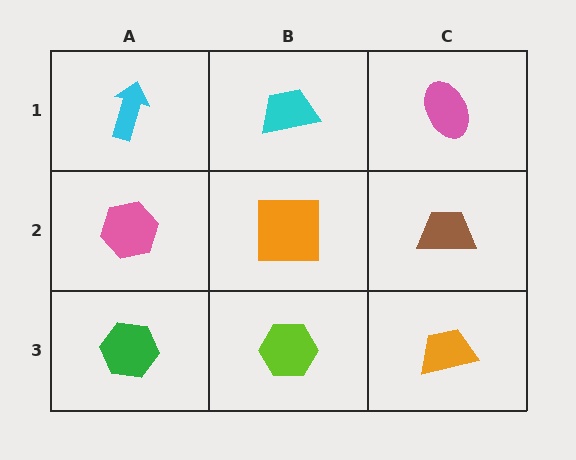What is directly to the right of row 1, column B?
A pink ellipse.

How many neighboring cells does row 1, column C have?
2.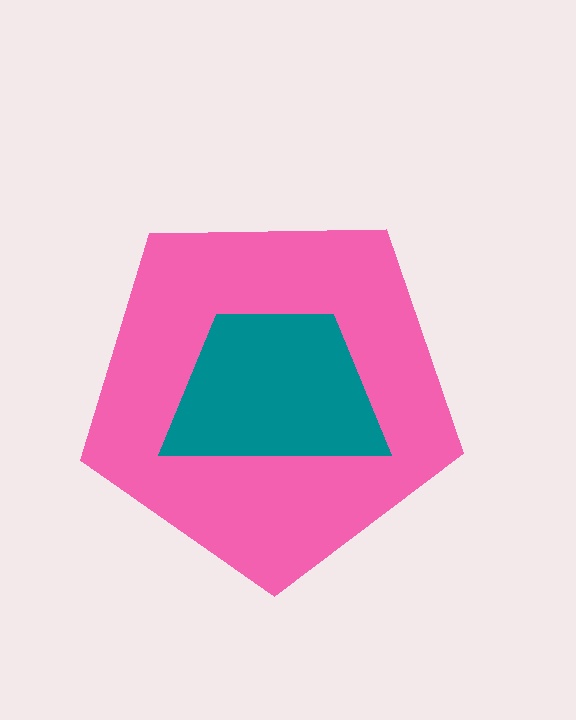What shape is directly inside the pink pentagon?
The teal trapezoid.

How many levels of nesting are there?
2.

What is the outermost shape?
The pink pentagon.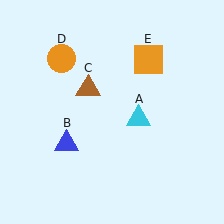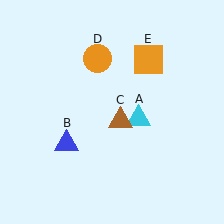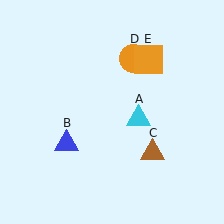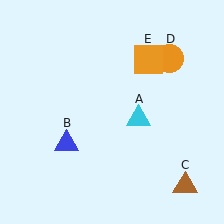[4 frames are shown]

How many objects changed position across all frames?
2 objects changed position: brown triangle (object C), orange circle (object D).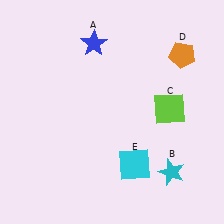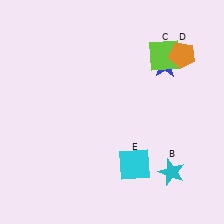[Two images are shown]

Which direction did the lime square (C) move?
The lime square (C) moved up.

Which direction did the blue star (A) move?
The blue star (A) moved right.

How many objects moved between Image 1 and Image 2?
2 objects moved between the two images.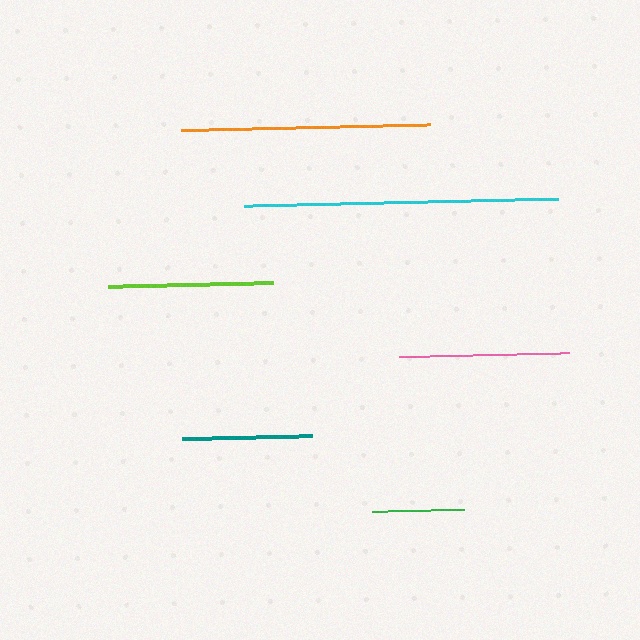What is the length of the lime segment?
The lime segment is approximately 165 pixels long.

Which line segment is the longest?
The cyan line is the longest at approximately 314 pixels.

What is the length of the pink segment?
The pink segment is approximately 170 pixels long.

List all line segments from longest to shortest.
From longest to shortest: cyan, orange, pink, lime, teal, green.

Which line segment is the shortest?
The green line is the shortest at approximately 92 pixels.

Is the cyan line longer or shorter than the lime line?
The cyan line is longer than the lime line.